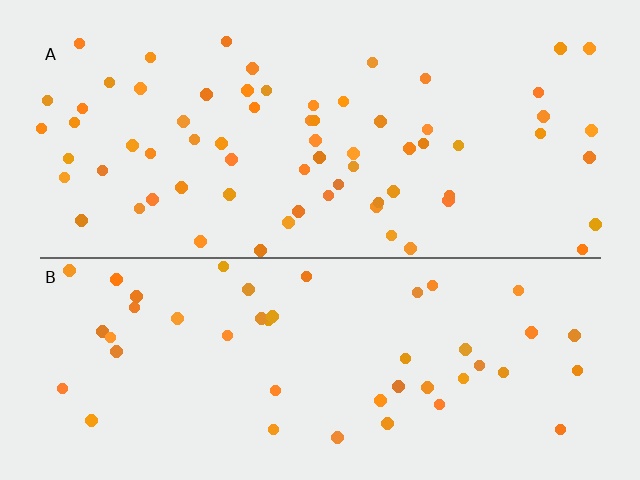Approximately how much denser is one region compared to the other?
Approximately 1.5× — region A over region B.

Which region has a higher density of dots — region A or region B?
A (the top).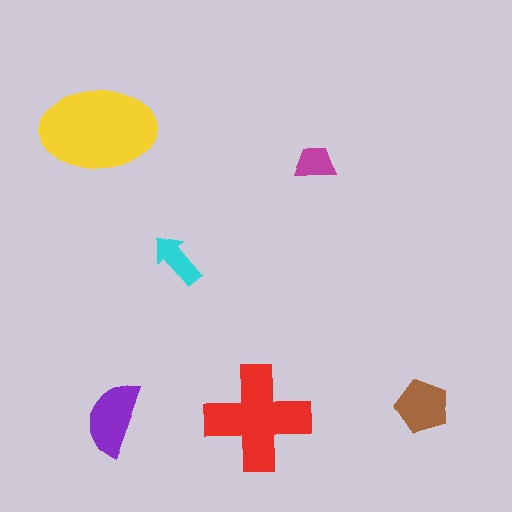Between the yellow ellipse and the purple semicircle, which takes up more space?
The yellow ellipse.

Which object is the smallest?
The magenta trapezoid.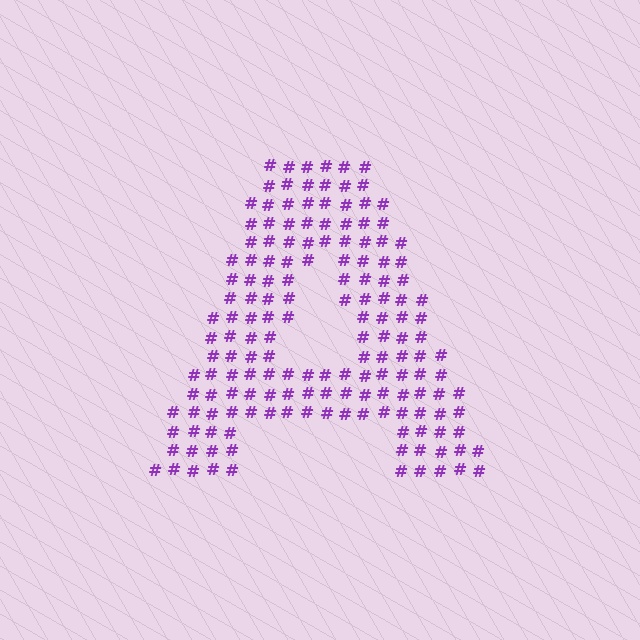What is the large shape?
The large shape is the letter A.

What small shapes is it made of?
It is made of small hash symbols.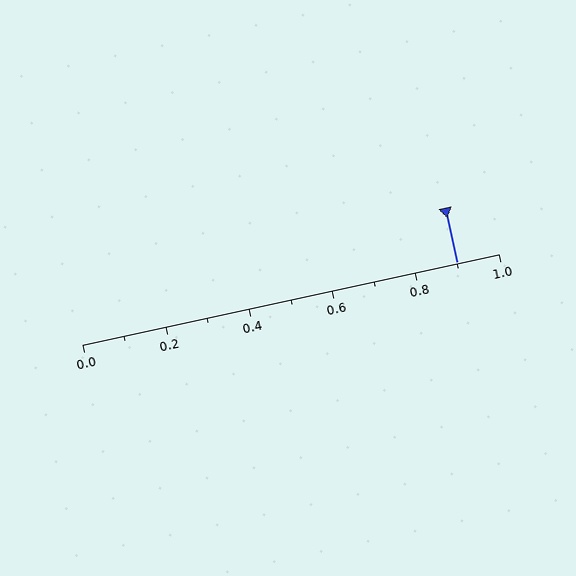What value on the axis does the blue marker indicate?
The marker indicates approximately 0.9.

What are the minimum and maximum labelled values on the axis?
The axis runs from 0.0 to 1.0.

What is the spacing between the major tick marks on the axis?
The major ticks are spaced 0.2 apart.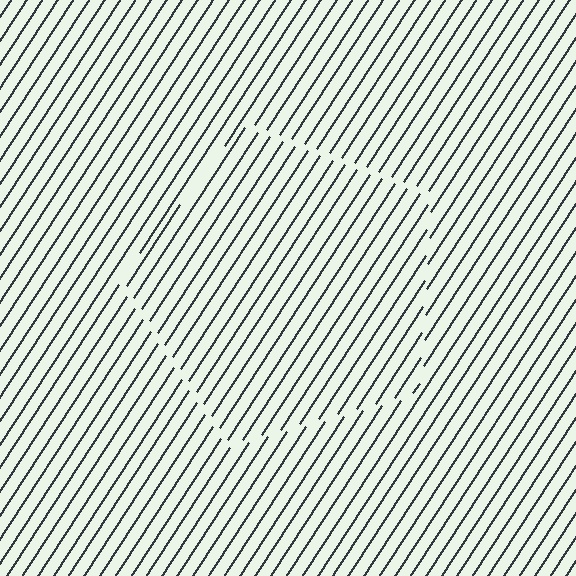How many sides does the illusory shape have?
5 sides — the line-ends trace a pentagon.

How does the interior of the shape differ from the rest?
The interior of the shape contains the same grating, shifted by half a period — the contour is defined by the phase discontinuity where line-ends from the inner and outer gratings abut.